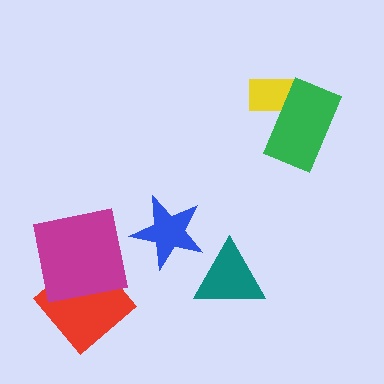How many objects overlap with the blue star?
0 objects overlap with the blue star.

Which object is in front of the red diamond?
The magenta square is in front of the red diamond.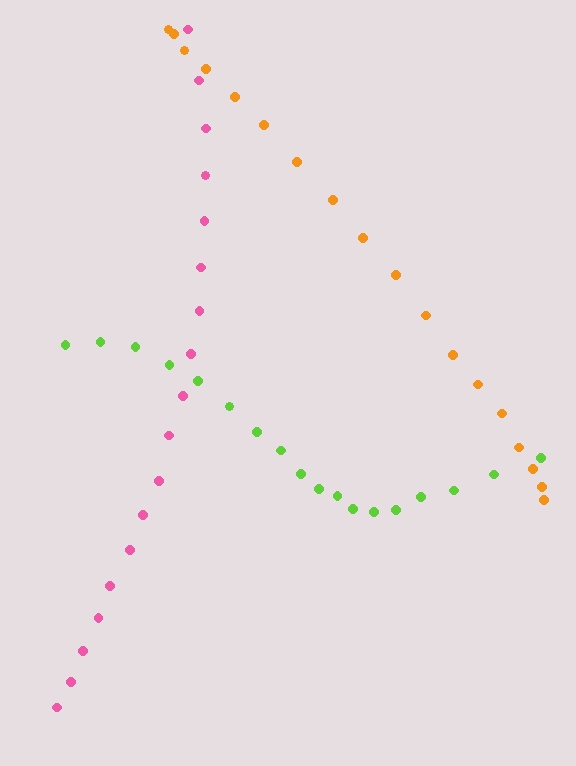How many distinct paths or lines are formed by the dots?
There are 3 distinct paths.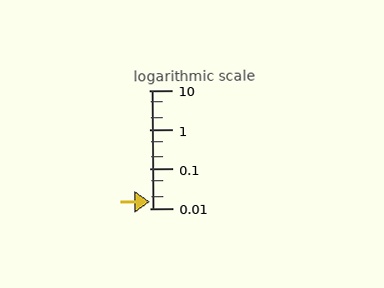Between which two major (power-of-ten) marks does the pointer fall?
The pointer is between 0.01 and 0.1.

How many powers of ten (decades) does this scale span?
The scale spans 3 decades, from 0.01 to 10.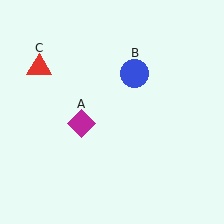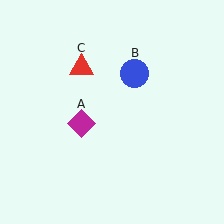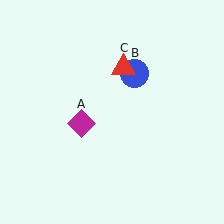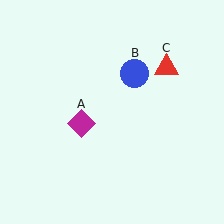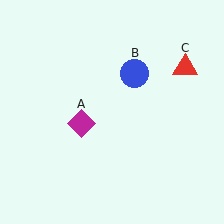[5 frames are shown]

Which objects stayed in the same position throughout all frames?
Magenta diamond (object A) and blue circle (object B) remained stationary.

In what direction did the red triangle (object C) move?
The red triangle (object C) moved right.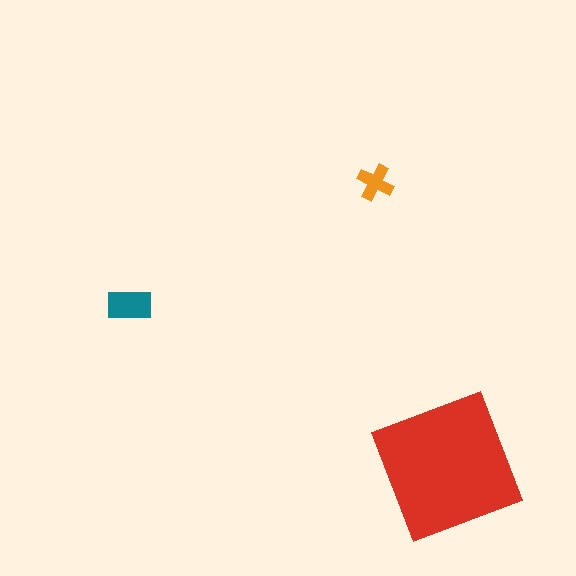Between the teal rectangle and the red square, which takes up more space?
The red square.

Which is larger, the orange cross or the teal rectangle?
The teal rectangle.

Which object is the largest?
The red square.